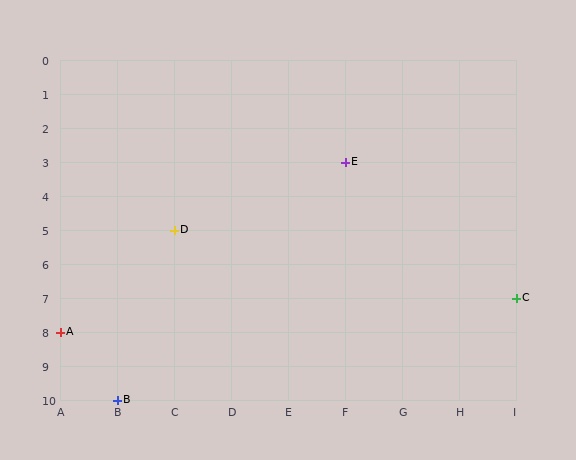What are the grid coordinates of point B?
Point B is at grid coordinates (B, 10).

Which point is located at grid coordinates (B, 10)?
Point B is at (B, 10).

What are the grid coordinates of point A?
Point A is at grid coordinates (A, 8).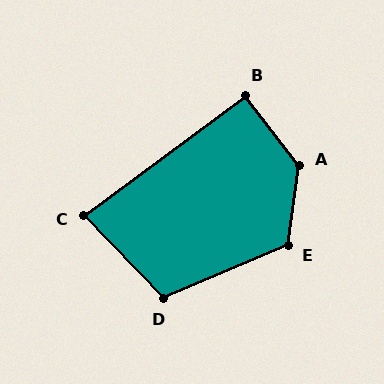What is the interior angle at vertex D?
Approximately 111 degrees (obtuse).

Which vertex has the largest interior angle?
A, at approximately 135 degrees.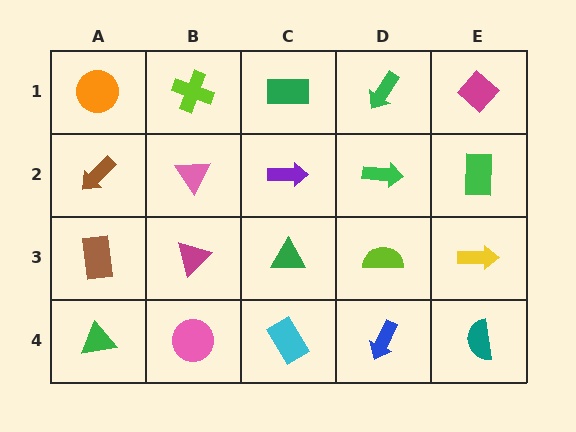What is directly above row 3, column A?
A brown arrow.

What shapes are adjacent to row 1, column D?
A green arrow (row 2, column D), a green rectangle (row 1, column C), a magenta diamond (row 1, column E).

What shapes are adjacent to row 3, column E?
A green rectangle (row 2, column E), a teal semicircle (row 4, column E), a lime semicircle (row 3, column D).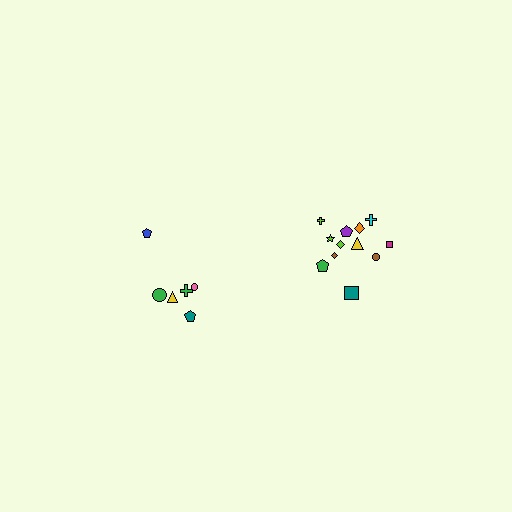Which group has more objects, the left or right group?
The right group.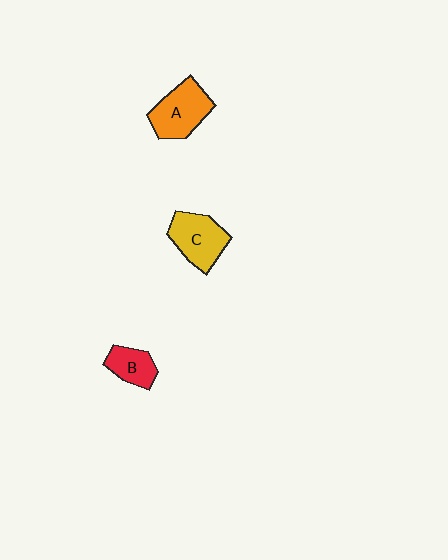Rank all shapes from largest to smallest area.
From largest to smallest: A (orange), C (yellow), B (red).